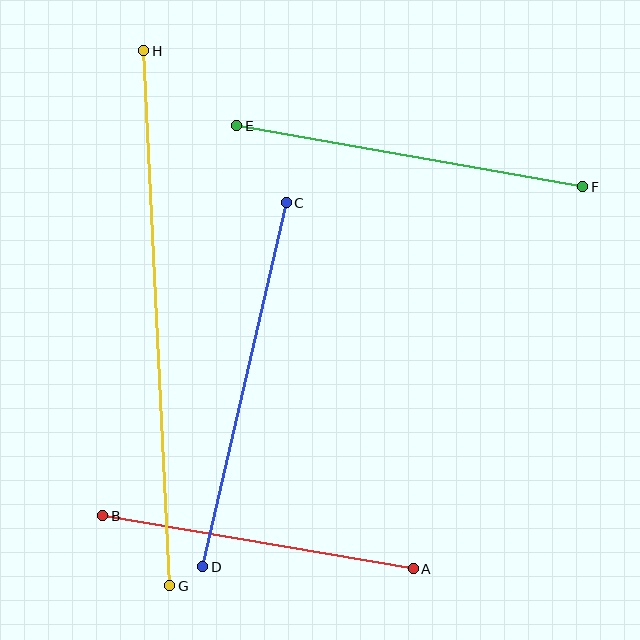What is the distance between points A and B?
The distance is approximately 315 pixels.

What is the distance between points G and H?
The distance is approximately 536 pixels.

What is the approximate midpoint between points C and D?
The midpoint is at approximately (245, 385) pixels.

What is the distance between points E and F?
The distance is approximately 352 pixels.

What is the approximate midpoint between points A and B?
The midpoint is at approximately (258, 542) pixels.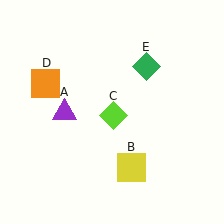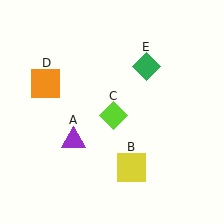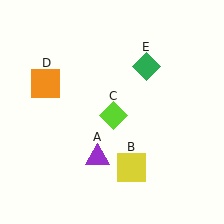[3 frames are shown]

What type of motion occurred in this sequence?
The purple triangle (object A) rotated counterclockwise around the center of the scene.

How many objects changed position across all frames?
1 object changed position: purple triangle (object A).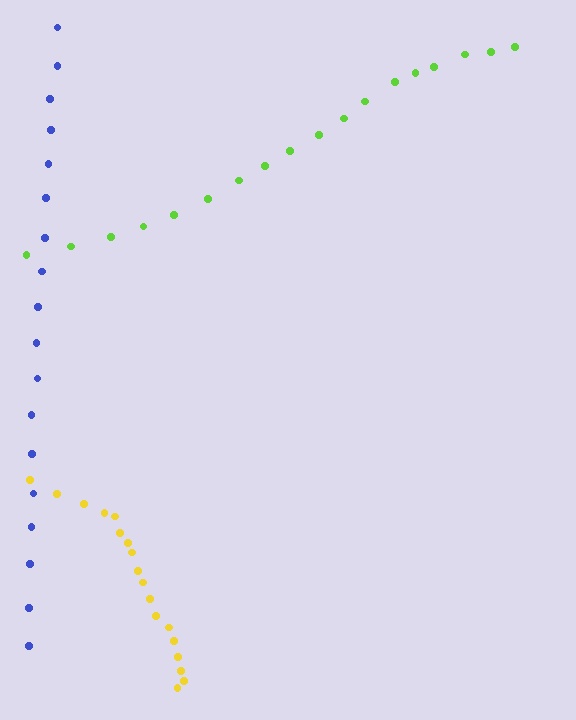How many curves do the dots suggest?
There are 3 distinct paths.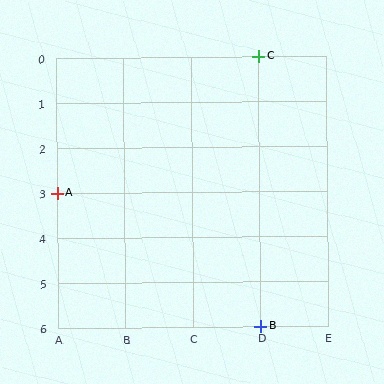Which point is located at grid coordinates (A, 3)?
Point A is at (A, 3).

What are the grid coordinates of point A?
Point A is at grid coordinates (A, 3).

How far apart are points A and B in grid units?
Points A and B are 3 columns and 3 rows apart (about 4.2 grid units diagonally).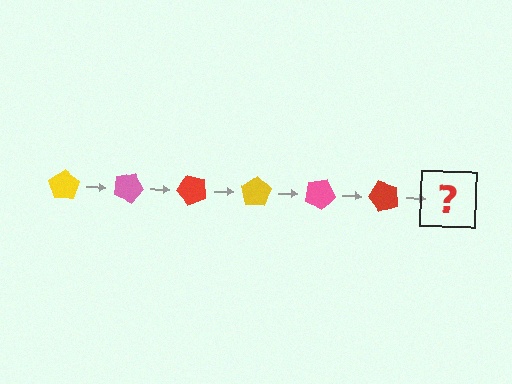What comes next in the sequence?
The next element should be a yellow pentagon, rotated 150 degrees from the start.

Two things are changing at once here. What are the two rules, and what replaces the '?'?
The two rules are that it rotates 25 degrees each step and the color cycles through yellow, pink, and red. The '?' should be a yellow pentagon, rotated 150 degrees from the start.